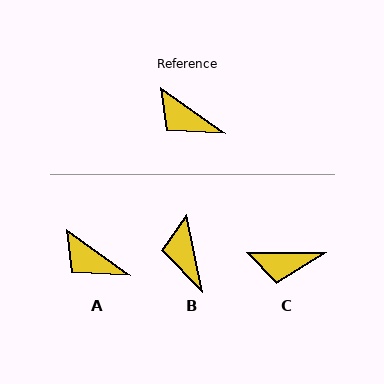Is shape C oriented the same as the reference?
No, it is off by about 35 degrees.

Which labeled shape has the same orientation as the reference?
A.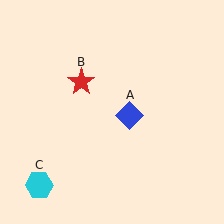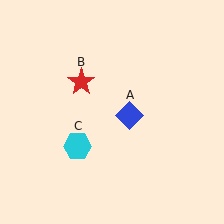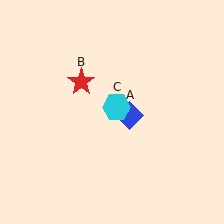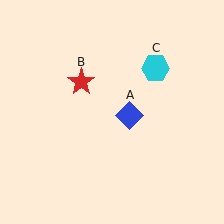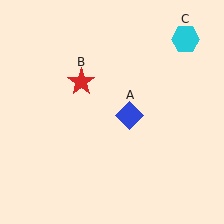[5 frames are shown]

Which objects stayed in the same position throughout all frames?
Blue diamond (object A) and red star (object B) remained stationary.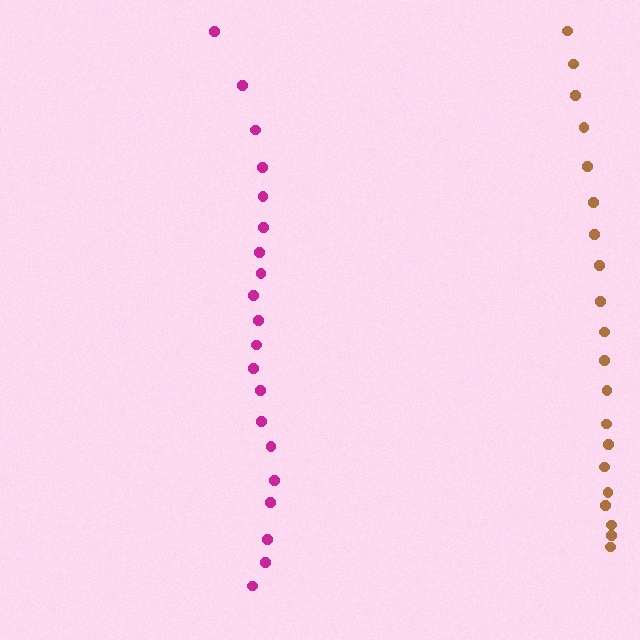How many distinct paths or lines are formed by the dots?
There are 2 distinct paths.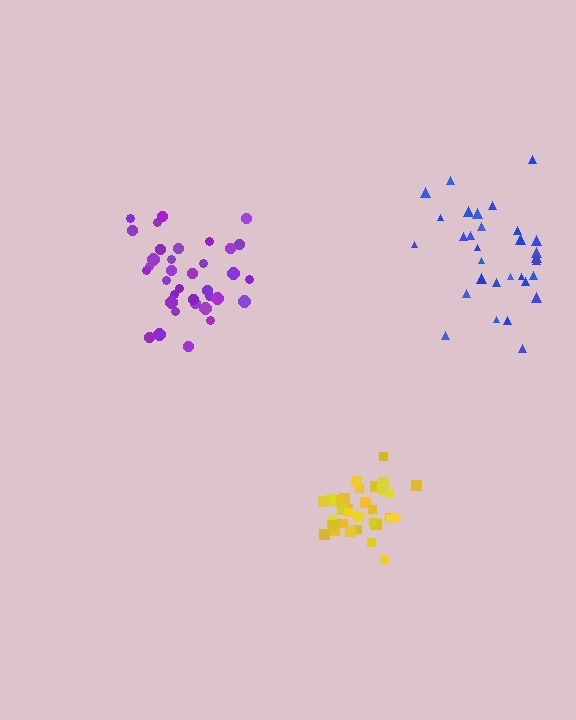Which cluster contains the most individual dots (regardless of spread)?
Purple (35).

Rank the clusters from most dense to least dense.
yellow, purple, blue.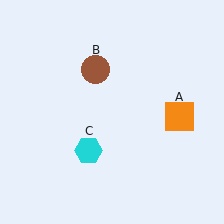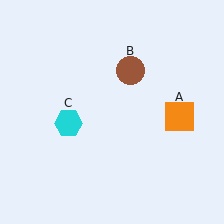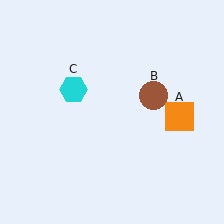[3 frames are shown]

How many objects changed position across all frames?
2 objects changed position: brown circle (object B), cyan hexagon (object C).